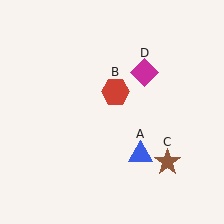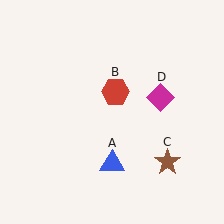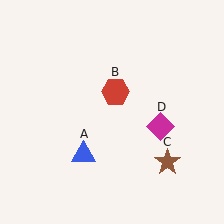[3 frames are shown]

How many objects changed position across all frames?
2 objects changed position: blue triangle (object A), magenta diamond (object D).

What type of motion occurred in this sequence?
The blue triangle (object A), magenta diamond (object D) rotated clockwise around the center of the scene.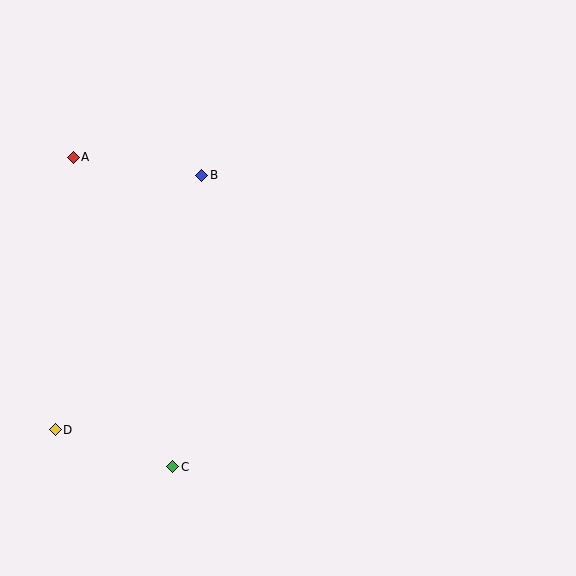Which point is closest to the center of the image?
Point B at (202, 175) is closest to the center.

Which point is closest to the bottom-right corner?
Point C is closest to the bottom-right corner.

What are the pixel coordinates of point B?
Point B is at (202, 175).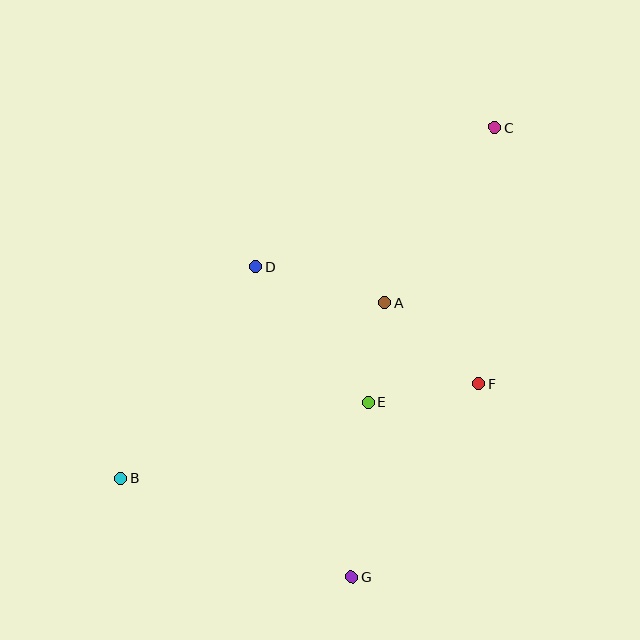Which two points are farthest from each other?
Points B and C are farthest from each other.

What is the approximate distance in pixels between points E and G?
The distance between E and G is approximately 176 pixels.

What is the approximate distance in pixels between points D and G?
The distance between D and G is approximately 325 pixels.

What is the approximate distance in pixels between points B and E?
The distance between B and E is approximately 259 pixels.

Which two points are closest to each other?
Points A and E are closest to each other.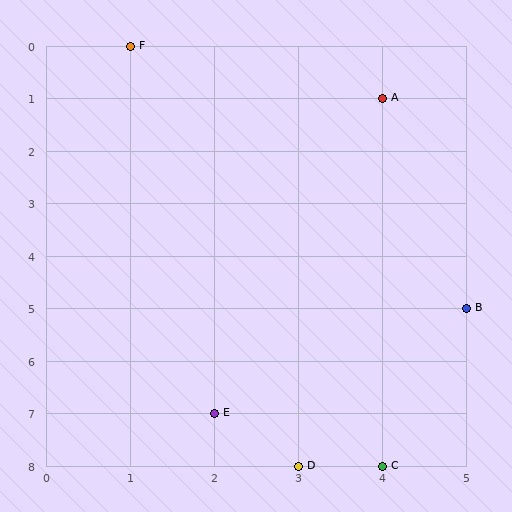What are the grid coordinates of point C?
Point C is at grid coordinates (4, 8).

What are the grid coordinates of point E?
Point E is at grid coordinates (2, 7).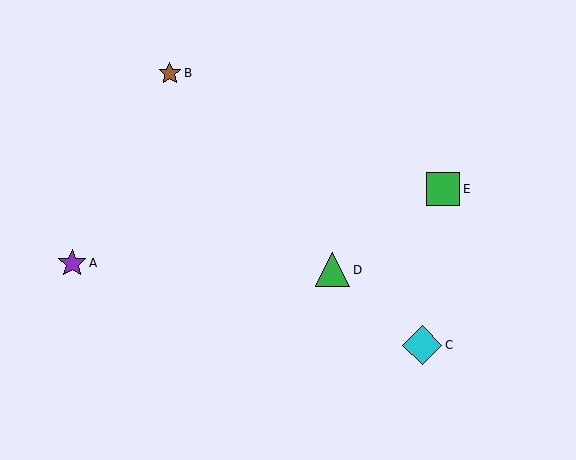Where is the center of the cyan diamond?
The center of the cyan diamond is at (422, 345).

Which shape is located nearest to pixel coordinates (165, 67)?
The brown star (labeled B) at (170, 73) is nearest to that location.